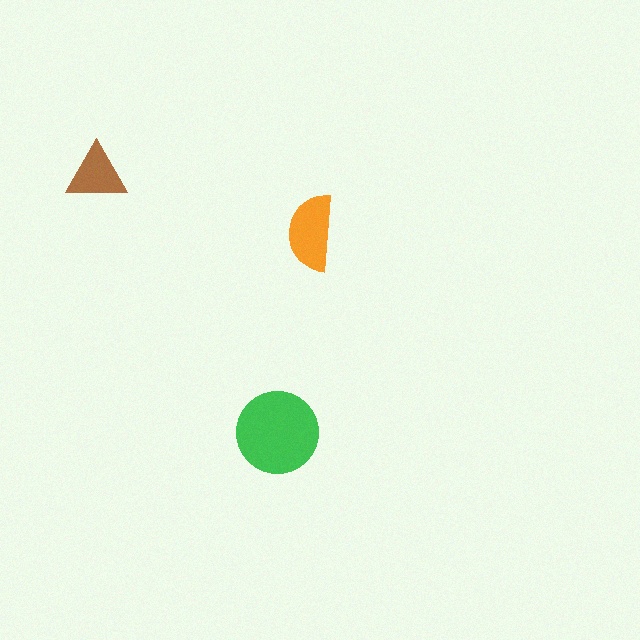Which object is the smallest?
The brown triangle.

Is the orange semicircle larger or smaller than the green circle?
Smaller.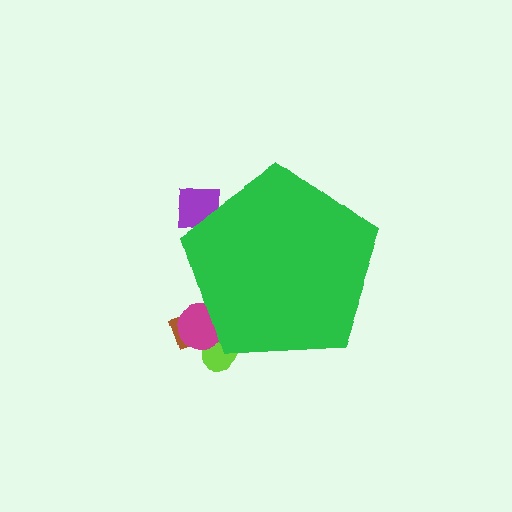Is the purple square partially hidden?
Yes, the purple square is partially hidden behind the green pentagon.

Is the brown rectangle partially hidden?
Yes, the brown rectangle is partially hidden behind the green pentagon.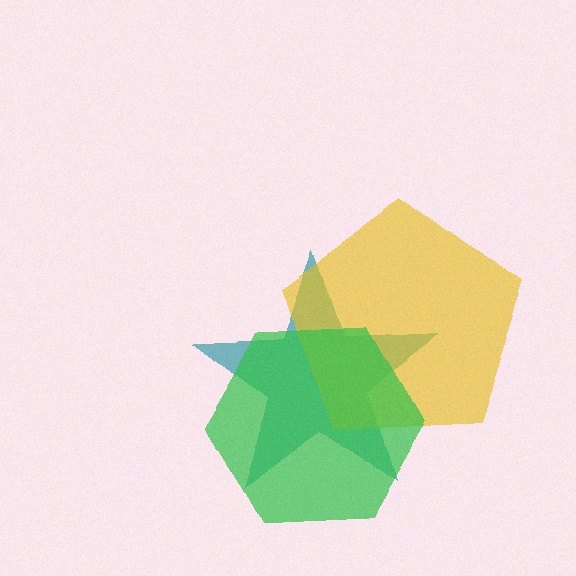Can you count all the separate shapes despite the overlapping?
Yes, there are 3 separate shapes.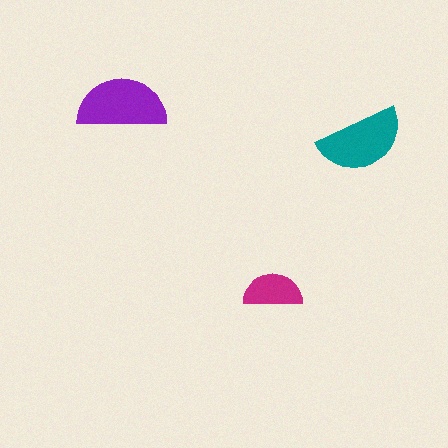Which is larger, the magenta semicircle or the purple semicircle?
The purple one.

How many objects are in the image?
There are 3 objects in the image.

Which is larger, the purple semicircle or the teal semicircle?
The purple one.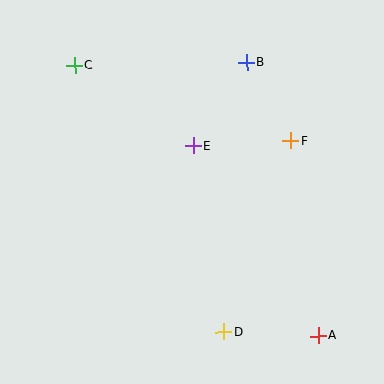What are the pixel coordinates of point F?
Point F is at (291, 141).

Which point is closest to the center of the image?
Point E at (193, 146) is closest to the center.